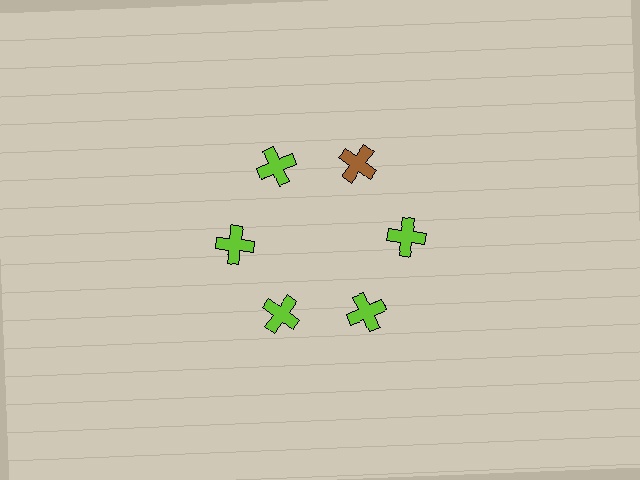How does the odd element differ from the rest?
It has a different color: brown instead of lime.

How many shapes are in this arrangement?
There are 6 shapes arranged in a ring pattern.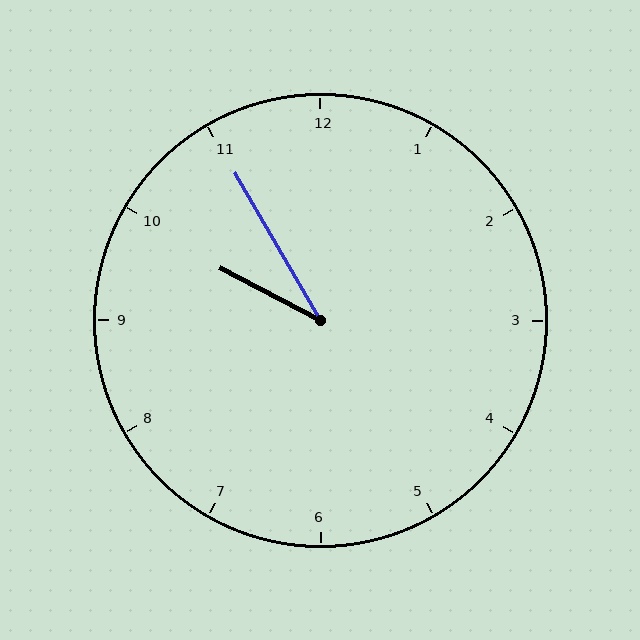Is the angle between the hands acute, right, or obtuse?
It is acute.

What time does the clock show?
9:55.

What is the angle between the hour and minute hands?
Approximately 32 degrees.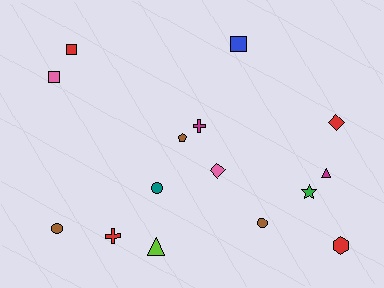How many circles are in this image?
There are 3 circles.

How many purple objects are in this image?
There are no purple objects.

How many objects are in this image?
There are 15 objects.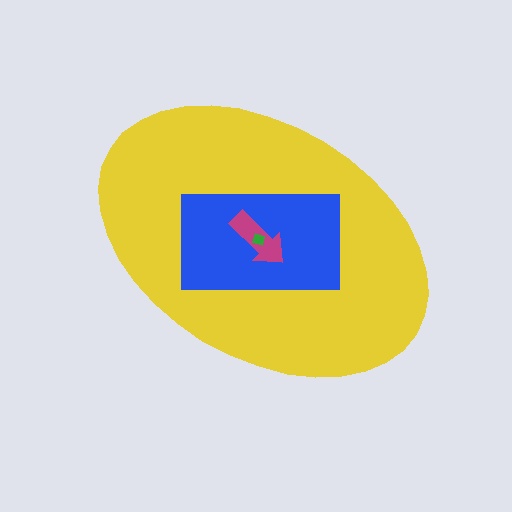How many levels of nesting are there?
4.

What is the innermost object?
The green square.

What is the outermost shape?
The yellow ellipse.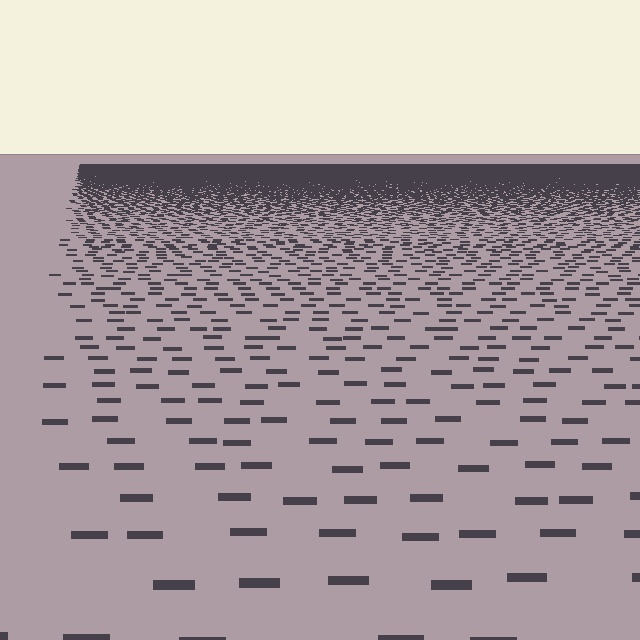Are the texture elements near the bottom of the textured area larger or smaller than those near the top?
Larger. Near the bottom, elements are closer to the viewer and appear at a bigger on-screen size.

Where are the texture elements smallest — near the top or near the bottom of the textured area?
Near the top.